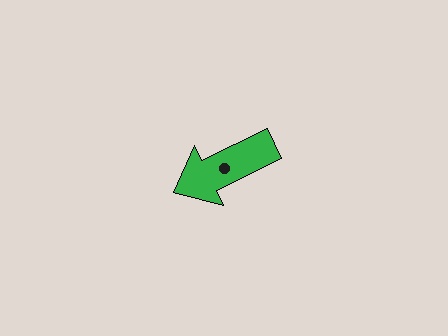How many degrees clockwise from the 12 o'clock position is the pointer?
Approximately 244 degrees.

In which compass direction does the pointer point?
Southwest.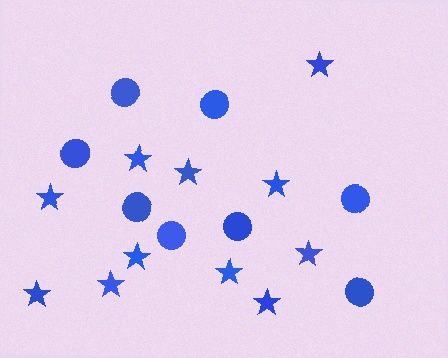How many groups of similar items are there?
There are 2 groups: one group of stars (11) and one group of circles (8).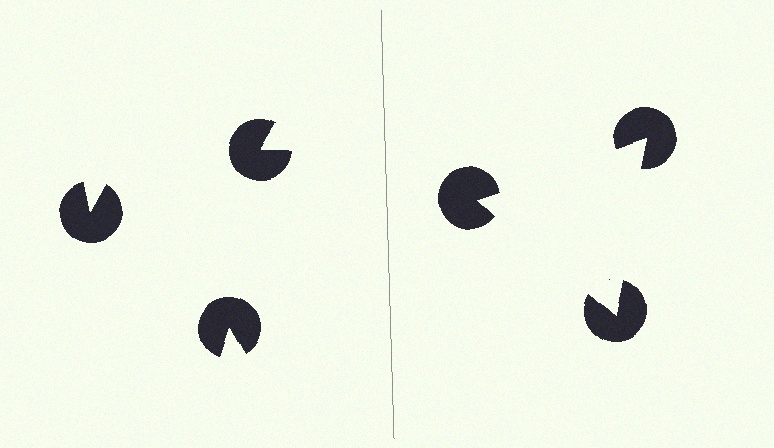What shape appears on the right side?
An illusory triangle.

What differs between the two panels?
The pac-man discs are positioned identically on both sides; only the wedge orientations differ. On the right they align to a triangle; on the left they are misaligned.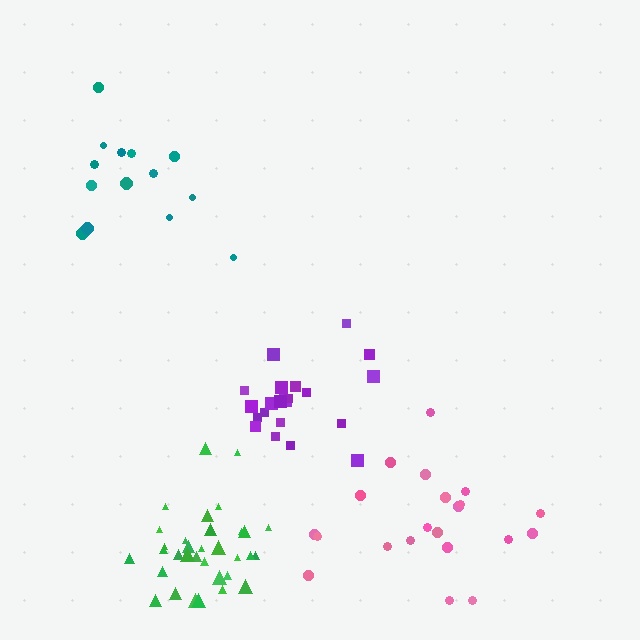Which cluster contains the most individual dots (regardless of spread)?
Green (33).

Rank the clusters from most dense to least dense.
green, purple, pink, teal.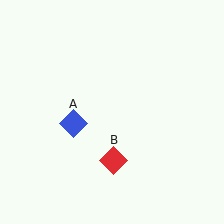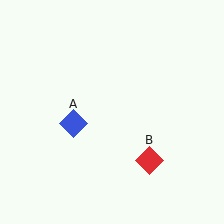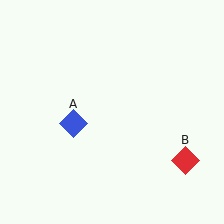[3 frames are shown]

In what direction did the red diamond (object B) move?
The red diamond (object B) moved right.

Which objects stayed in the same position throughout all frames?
Blue diamond (object A) remained stationary.